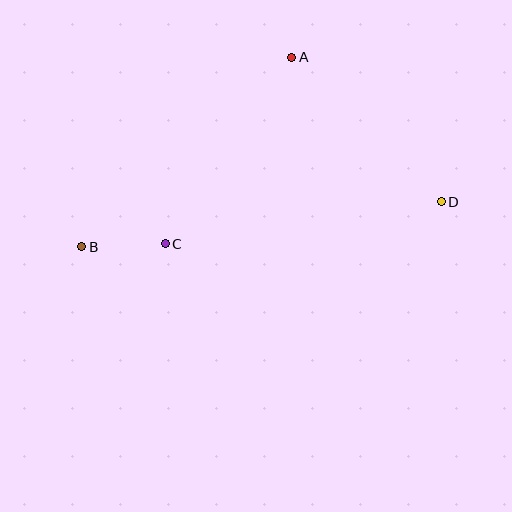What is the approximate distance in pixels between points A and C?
The distance between A and C is approximately 225 pixels.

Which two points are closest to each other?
Points B and C are closest to each other.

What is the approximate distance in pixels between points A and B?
The distance between A and B is approximately 283 pixels.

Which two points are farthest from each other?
Points B and D are farthest from each other.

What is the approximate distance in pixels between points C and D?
The distance between C and D is approximately 279 pixels.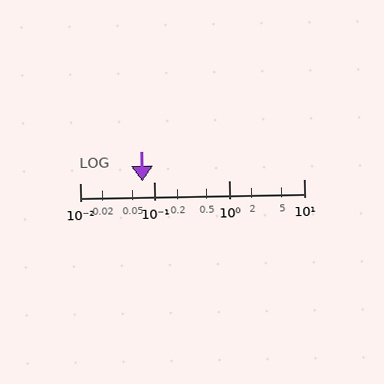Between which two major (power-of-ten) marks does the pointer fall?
The pointer is between 0.01 and 0.1.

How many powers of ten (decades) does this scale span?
The scale spans 3 decades, from 0.01 to 10.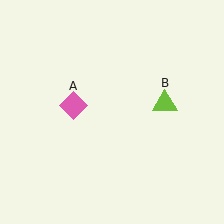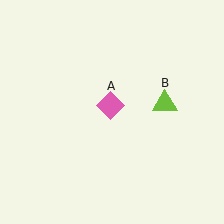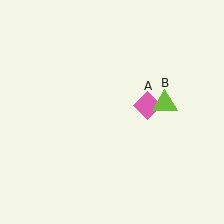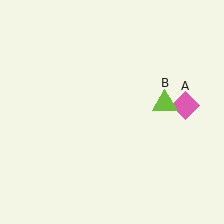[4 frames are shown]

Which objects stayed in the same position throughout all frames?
Lime triangle (object B) remained stationary.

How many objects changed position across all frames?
1 object changed position: pink diamond (object A).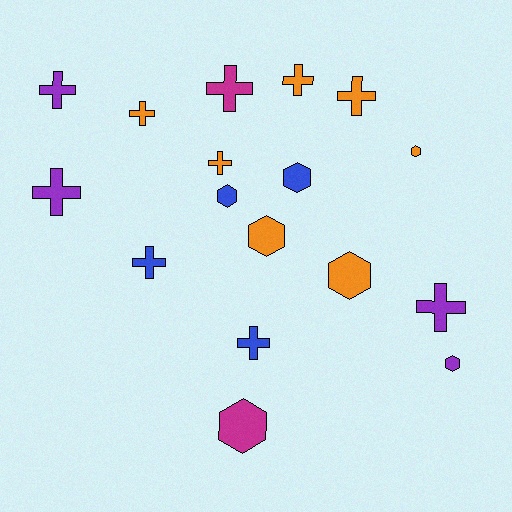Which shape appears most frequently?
Cross, with 10 objects.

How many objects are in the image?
There are 17 objects.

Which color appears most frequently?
Orange, with 7 objects.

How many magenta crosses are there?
There is 1 magenta cross.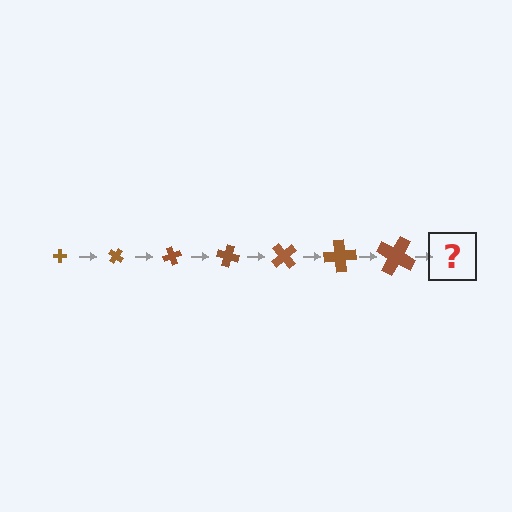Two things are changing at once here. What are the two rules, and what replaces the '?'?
The two rules are that the cross grows larger each step and it rotates 35 degrees each step. The '?' should be a cross, larger than the previous one and rotated 245 degrees from the start.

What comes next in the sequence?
The next element should be a cross, larger than the previous one and rotated 245 degrees from the start.